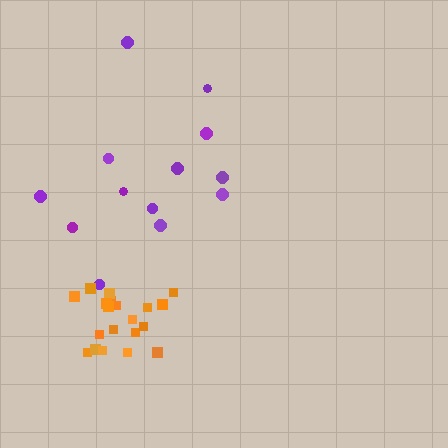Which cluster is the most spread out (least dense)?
Purple.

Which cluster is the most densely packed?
Orange.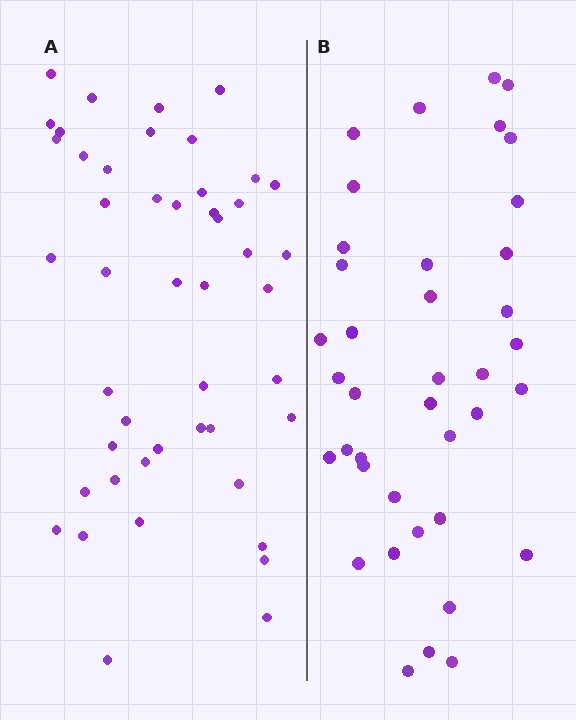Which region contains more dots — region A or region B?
Region A (the left region) has more dots.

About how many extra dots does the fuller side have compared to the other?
Region A has roughly 8 or so more dots than region B.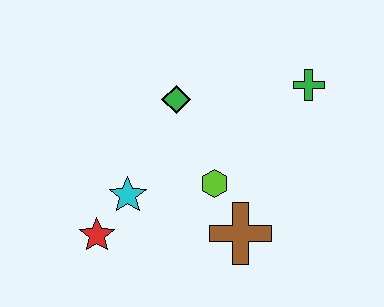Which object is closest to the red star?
The cyan star is closest to the red star.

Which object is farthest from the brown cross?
The green cross is farthest from the brown cross.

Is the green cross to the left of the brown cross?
No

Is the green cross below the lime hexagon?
No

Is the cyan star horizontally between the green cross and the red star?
Yes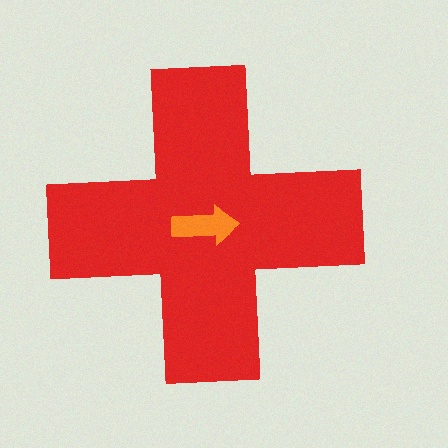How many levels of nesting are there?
2.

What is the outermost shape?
The red cross.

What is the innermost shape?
The orange arrow.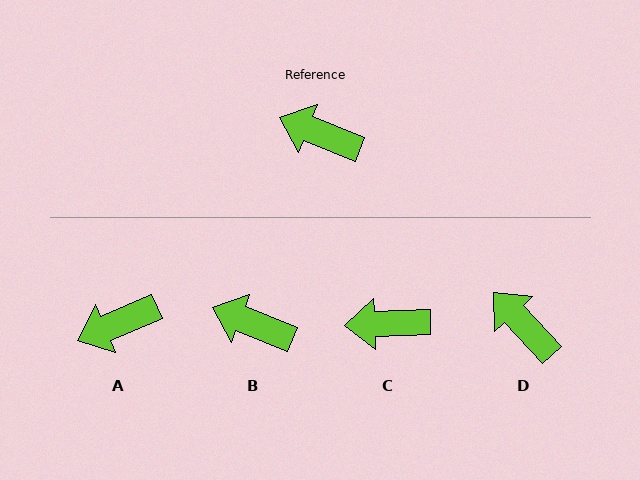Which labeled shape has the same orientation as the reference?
B.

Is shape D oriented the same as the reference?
No, it is off by about 26 degrees.